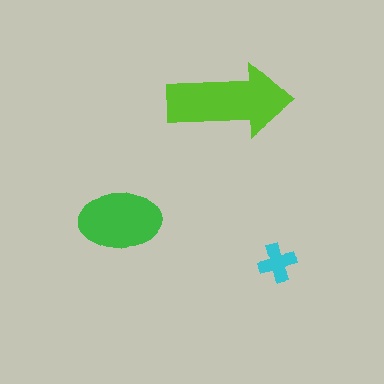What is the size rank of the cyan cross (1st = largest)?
3rd.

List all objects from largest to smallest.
The lime arrow, the green ellipse, the cyan cross.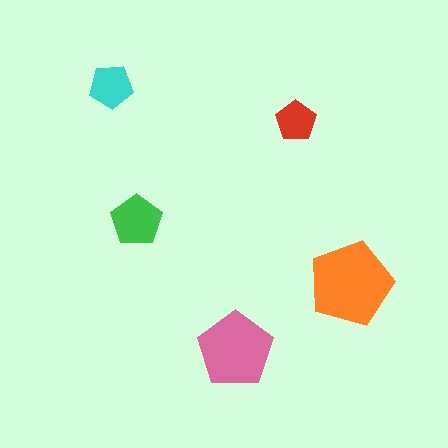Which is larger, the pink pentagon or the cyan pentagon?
The pink one.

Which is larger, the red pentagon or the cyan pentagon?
The cyan one.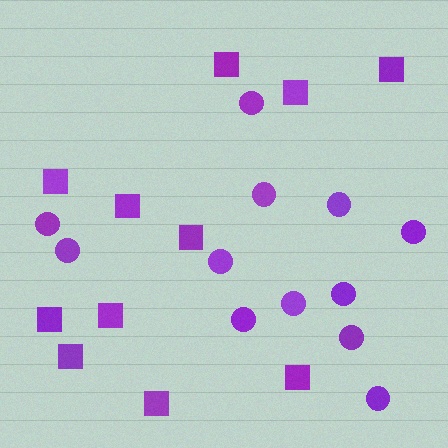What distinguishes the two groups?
There are 2 groups: one group of squares (11) and one group of circles (12).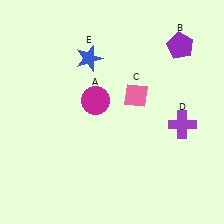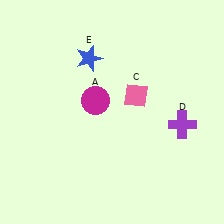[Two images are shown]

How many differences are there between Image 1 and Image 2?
There is 1 difference between the two images.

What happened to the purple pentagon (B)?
The purple pentagon (B) was removed in Image 2. It was in the top-right area of Image 1.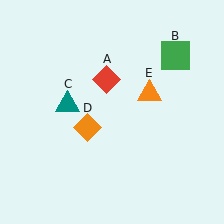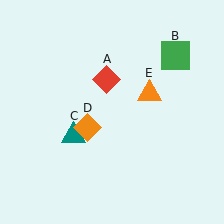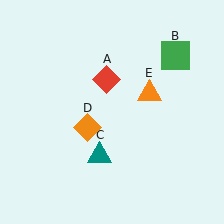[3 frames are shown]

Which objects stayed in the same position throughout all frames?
Red diamond (object A) and green square (object B) and orange diamond (object D) and orange triangle (object E) remained stationary.